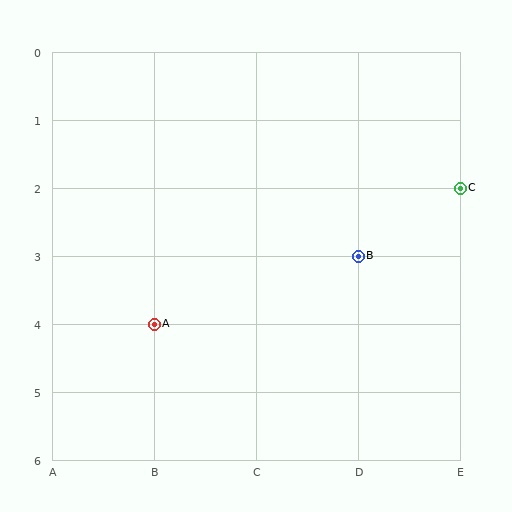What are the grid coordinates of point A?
Point A is at grid coordinates (B, 4).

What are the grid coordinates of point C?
Point C is at grid coordinates (E, 2).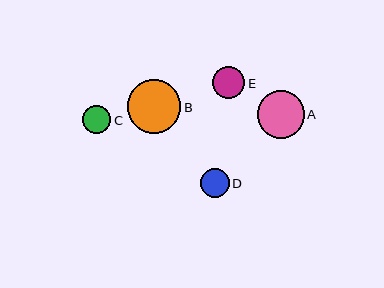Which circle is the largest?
Circle B is the largest with a size of approximately 53 pixels.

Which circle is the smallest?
Circle C is the smallest with a size of approximately 28 pixels.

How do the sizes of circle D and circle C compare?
Circle D and circle C are approximately the same size.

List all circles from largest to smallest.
From largest to smallest: B, A, E, D, C.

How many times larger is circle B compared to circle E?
Circle B is approximately 1.7 times the size of circle E.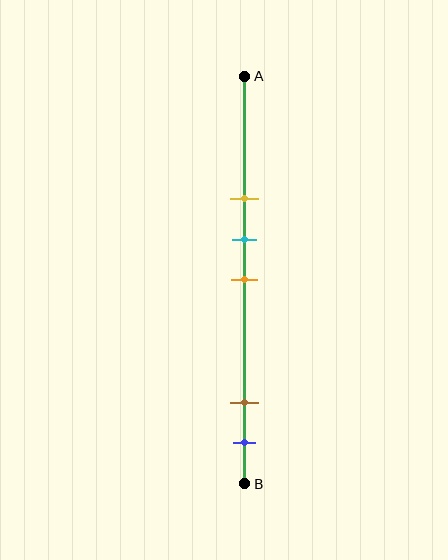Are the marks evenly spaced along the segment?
No, the marks are not evenly spaced.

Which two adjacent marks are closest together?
The cyan and orange marks are the closest adjacent pair.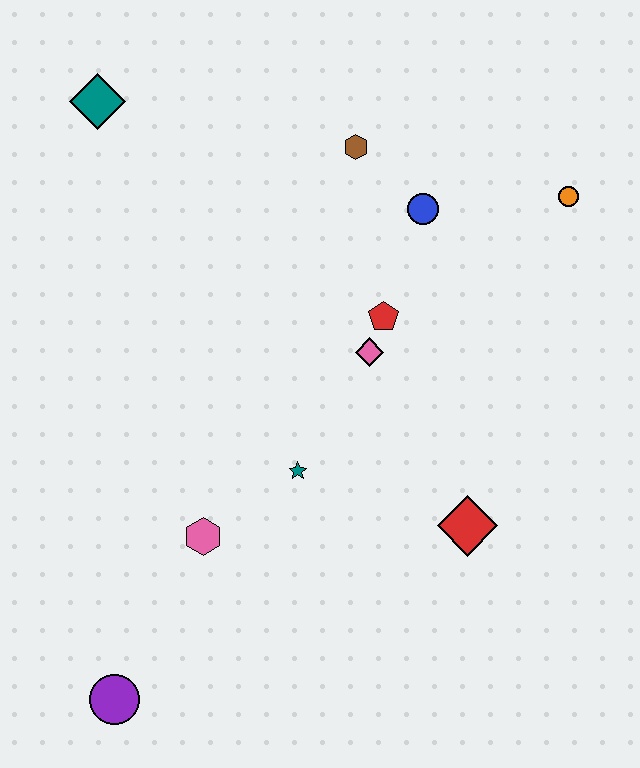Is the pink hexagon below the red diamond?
Yes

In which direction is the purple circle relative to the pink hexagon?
The purple circle is below the pink hexagon.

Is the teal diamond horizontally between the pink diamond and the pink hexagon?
No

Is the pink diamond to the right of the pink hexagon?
Yes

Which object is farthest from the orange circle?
The purple circle is farthest from the orange circle.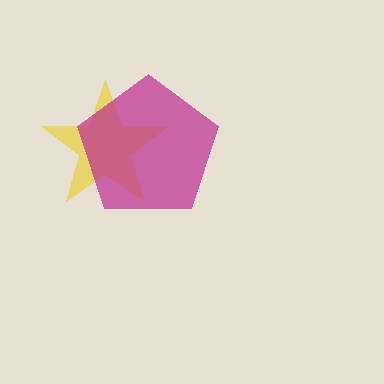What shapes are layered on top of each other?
The layered shapes are: a yellow star, a magenta pentagon.